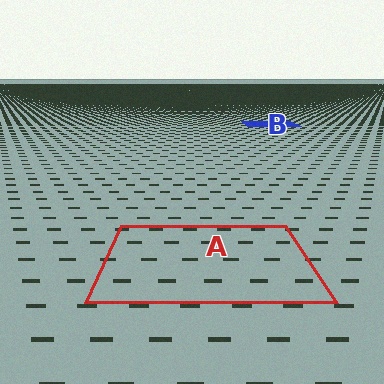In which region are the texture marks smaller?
The texture marks are smaller in region B, because it is farther away.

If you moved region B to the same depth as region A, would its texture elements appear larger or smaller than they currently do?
They would appear larger. At a closer depth, the same texture elements are projected at a bigger on-screen size.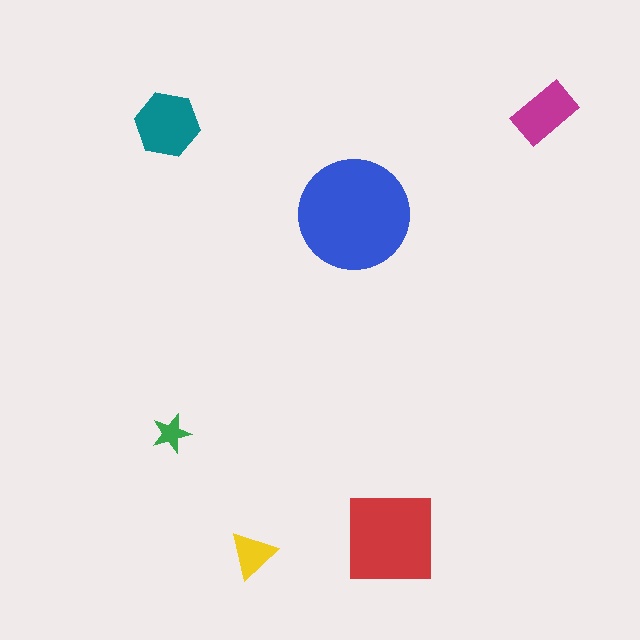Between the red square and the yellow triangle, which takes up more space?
The red square.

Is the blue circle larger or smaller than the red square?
Larger.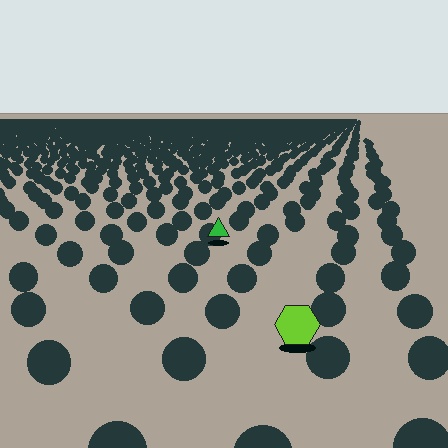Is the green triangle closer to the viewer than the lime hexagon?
No. The lime hexagon is closer — you can tell from the texture gradient: the ground texture is coarser near it.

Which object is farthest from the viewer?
The green triangle is farthest from the viewer. It appears smaller and the ground texture around it is denser.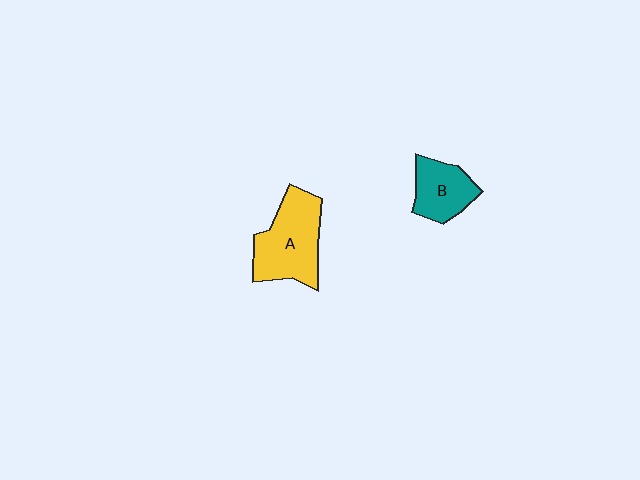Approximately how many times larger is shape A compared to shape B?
Approximately 1.6 times.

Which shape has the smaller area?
Shape B (teal).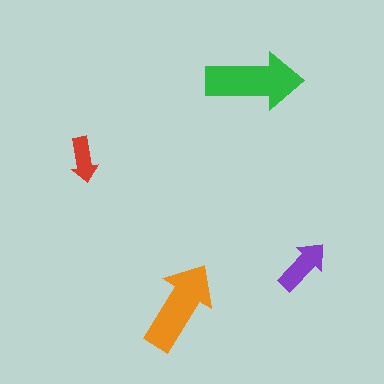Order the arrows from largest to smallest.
the green one, the orange one, the purple one, the red one.